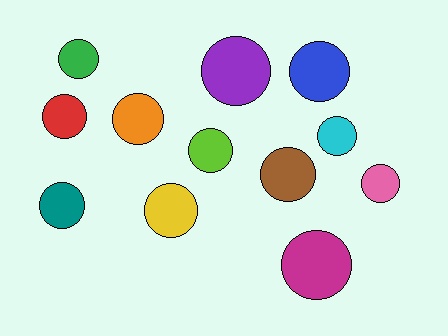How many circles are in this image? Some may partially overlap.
There are 12 circles.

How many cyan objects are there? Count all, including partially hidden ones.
There is 1 cyan object.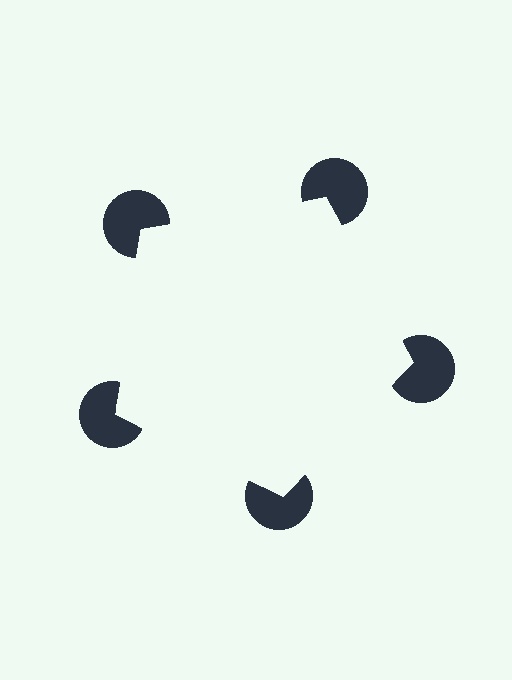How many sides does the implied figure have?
5 sides.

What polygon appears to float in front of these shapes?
An illusory pentagon — its edges are inferred from the aligned wedge cuts in the pac-man discs, not physically drawn.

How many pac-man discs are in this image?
There are 5 — one at each vertex of the illusory pentagon.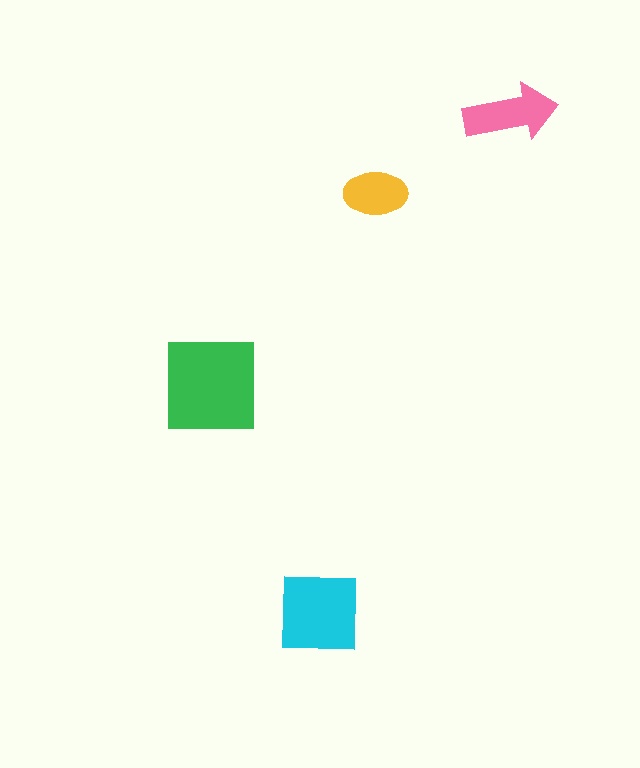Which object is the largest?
The green square.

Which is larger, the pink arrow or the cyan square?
The cyan square.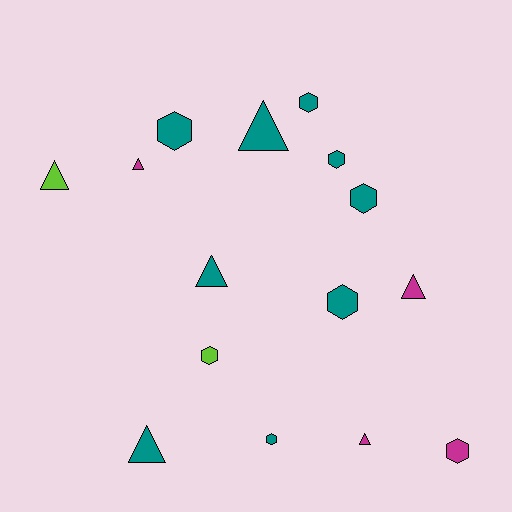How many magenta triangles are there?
There are 3 magenta triangles.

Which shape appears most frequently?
Hexagon, with 8 objects.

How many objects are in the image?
There are 15 objects.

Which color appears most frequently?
Teal, with 9 objects.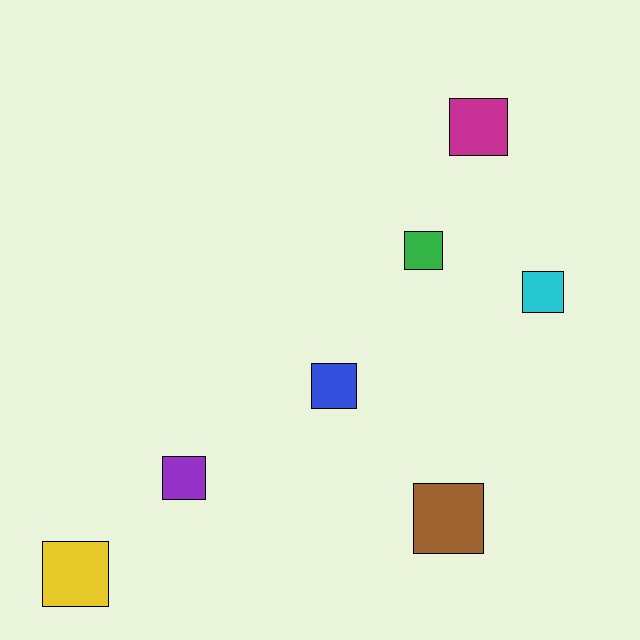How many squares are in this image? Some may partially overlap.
There are 7 squares.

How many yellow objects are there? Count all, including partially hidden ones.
There is 1 yellow object.